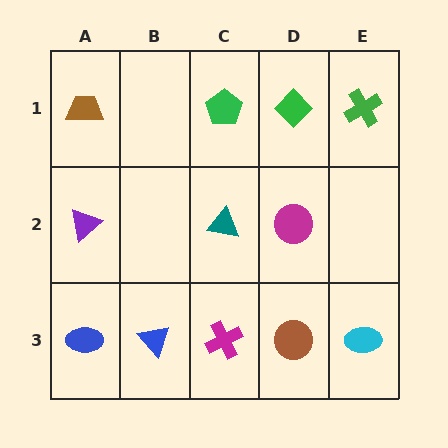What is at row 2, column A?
A purple triangle.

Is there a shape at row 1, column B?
No, that cell is empty.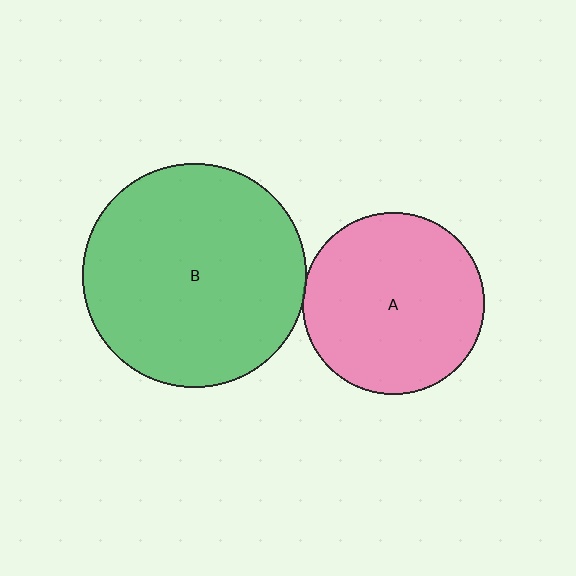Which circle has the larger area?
Circle B (green).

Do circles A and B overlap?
Yes.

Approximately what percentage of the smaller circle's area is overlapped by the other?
Approximately 5%.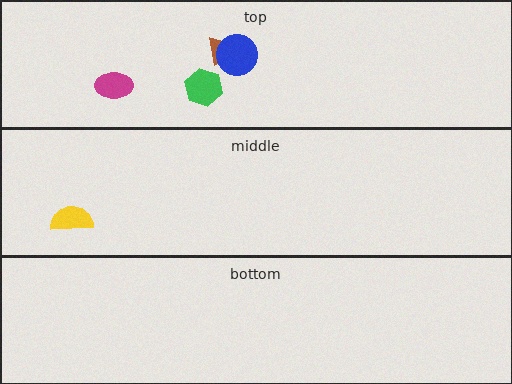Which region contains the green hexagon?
The top region.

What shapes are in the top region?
The magenta ellipse, the brown trapezoid, the green hexagon, the blue circle.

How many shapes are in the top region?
4.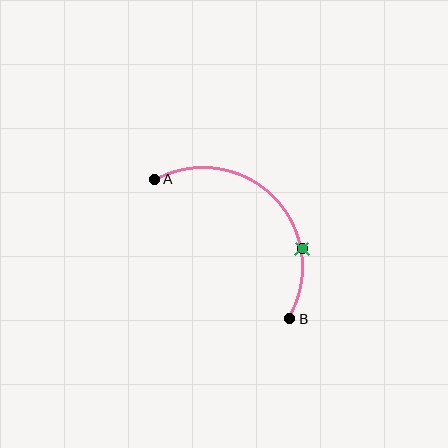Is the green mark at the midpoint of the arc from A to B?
No. The green mark lies on the arc but is closer to endpoint B. The arc midpoint would be at the point on the curve equidistant along the arc from both A and B.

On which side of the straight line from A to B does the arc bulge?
The arc bulges above and to the right of the straight line connecting A and B.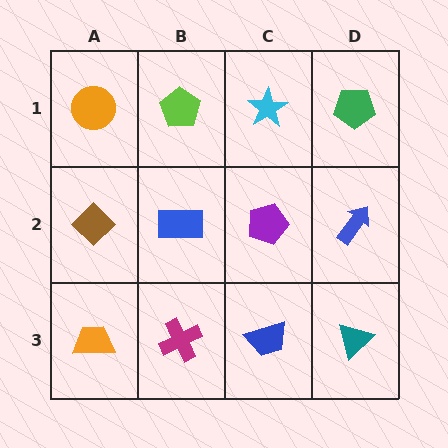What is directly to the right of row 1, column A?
A lime pentagon.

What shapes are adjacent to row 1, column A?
A brown diamond (row 2, column A), a lime pentagon (row 1, column B).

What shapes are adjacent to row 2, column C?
A cyan star (row 1, column C), a blue trapezoid (row 3, column C), a blue rectangle (row 2, column B), a blue arrow (row 2, column D).